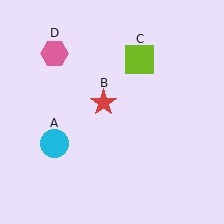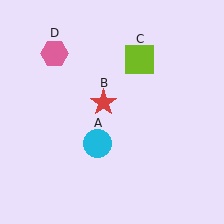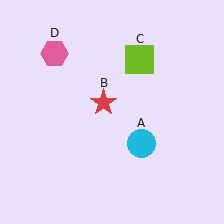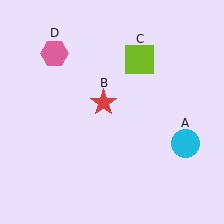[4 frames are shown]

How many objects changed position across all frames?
1 object changed position: cyan circle (object A).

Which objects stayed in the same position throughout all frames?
Red star (object B) and lime square (object C) and pink hexagon (object D) remained stationary.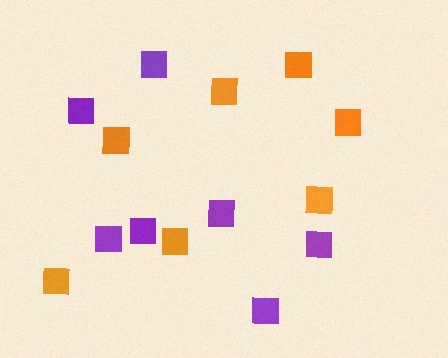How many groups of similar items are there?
There are 2 groups: one group of purple squares (7) and one group of orange squares (7).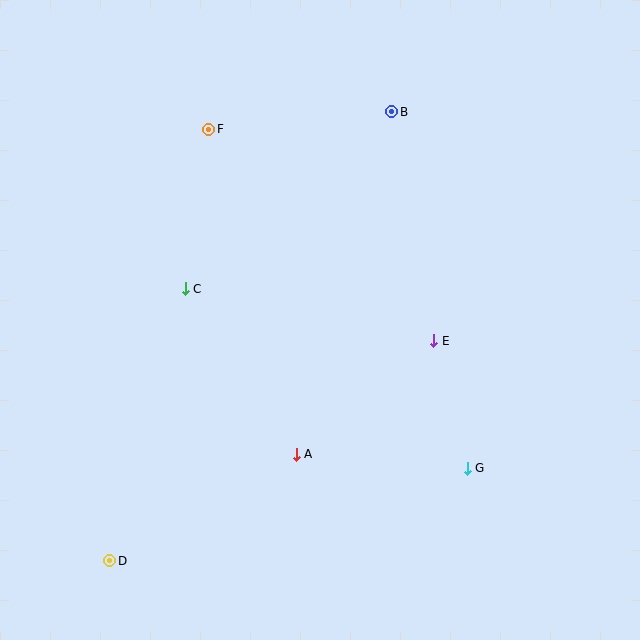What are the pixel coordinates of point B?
Point B is at (392, 112).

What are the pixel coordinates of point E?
Point E is at (434, 341).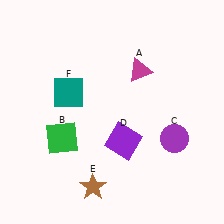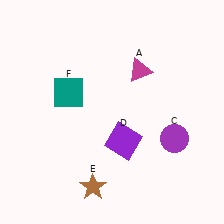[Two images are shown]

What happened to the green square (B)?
The green square (B) was removed in Image 2. It was in the bottom-left area of Image 1.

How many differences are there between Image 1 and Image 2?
There is 1 difference between the two images.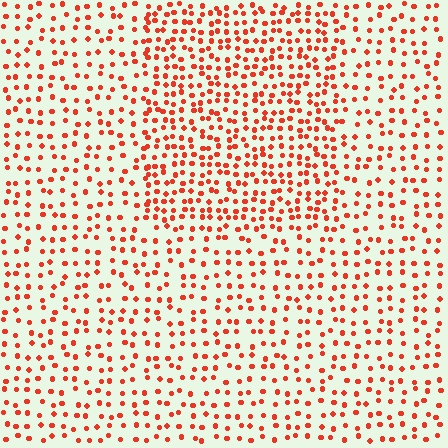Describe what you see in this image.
The image contains small red elements arranged at two different densities. A rectangle-shaped region is visible where the elements are more densely packed than the surrounding area.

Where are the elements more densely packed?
The elements are more densely packed inside the rectangle boundary.